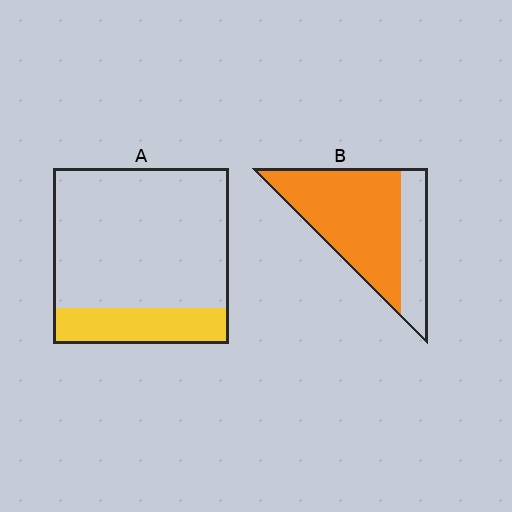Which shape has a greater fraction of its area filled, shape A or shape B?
Shape B.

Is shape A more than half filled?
No.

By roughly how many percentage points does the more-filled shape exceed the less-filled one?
By roughly 50 percentage points (B over A).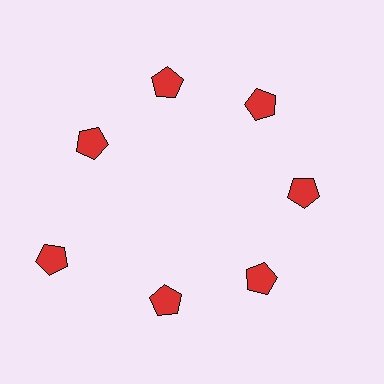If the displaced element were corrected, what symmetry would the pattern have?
It would have 7-fold rotational symmetry — the pattern would map onto itself every 51 degrees.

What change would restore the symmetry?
The symmetry would be restored by moving it inward, back onto the ring so that all 7 pentagons sit at equal angles and equal distance from the center.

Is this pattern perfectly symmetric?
No. The 7 red pentagons are arranged in a ring, but one element near the 8 o'clock position is pushed outward from the center, breaking the 7-fold rotational symmetry.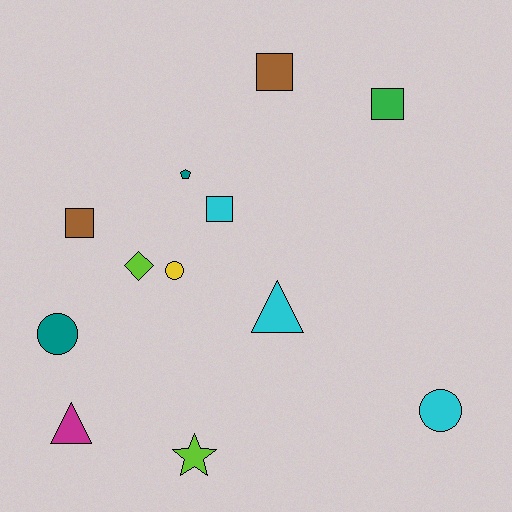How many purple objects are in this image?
There are no purple objects.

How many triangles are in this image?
There are 2 triangles.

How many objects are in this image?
There are 12 objects.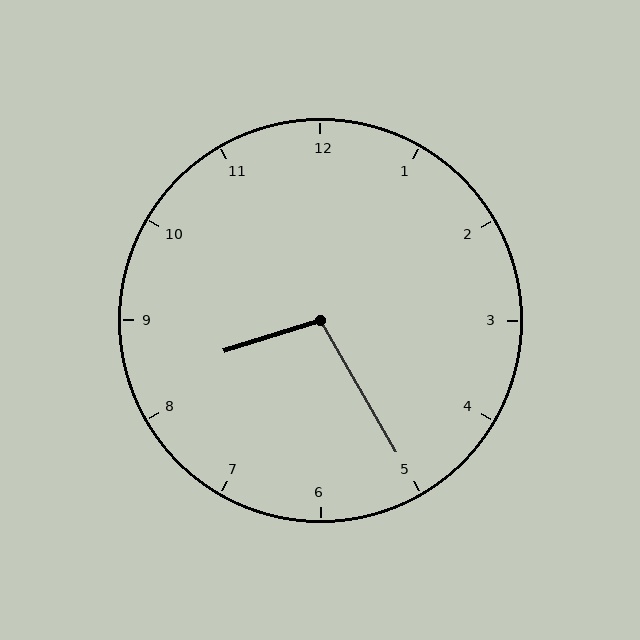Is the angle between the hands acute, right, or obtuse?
It is obtuse.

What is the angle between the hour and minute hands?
Approximately 102 degrees.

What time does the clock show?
8:25.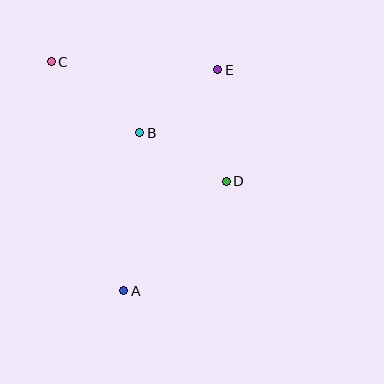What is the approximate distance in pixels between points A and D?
The distance between A and D is approximately 150 pixels.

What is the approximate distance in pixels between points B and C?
The distance between B and C is approximately 114 pixels.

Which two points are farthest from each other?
Points A and C are farthest from each other.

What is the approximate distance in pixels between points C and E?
The distance between C and E is approximately 166 pixels.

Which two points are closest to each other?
Points B and D are closest to each other.